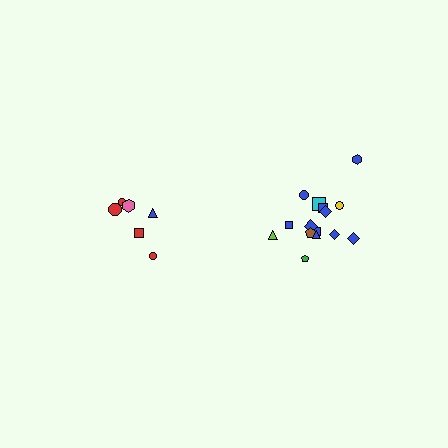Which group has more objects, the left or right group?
The right group.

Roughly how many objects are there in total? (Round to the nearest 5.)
Roughly 20 objects in total.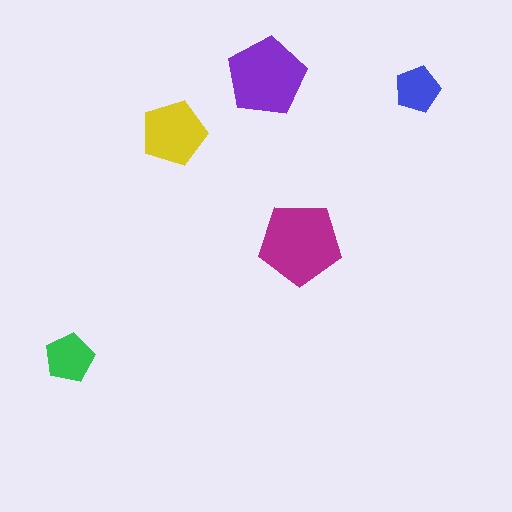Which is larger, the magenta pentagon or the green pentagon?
The magenta one.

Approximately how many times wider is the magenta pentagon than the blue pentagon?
About 2 times wider.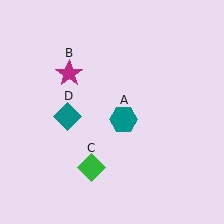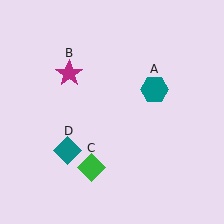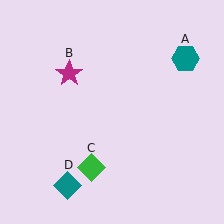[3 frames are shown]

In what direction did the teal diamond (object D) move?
The teal diamond (object D) moved down.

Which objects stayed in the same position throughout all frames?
Magenta star (object B) and green diamond (object C) remained stationary.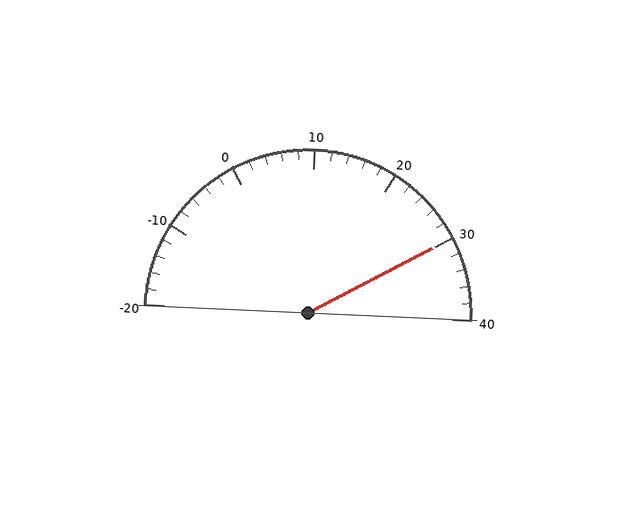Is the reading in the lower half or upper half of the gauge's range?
The reading is in the upper half of the range (-20 to 40).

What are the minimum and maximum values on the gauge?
The gauge ranges from -20 to 40.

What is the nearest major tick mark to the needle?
The nearest major tick mark is 30.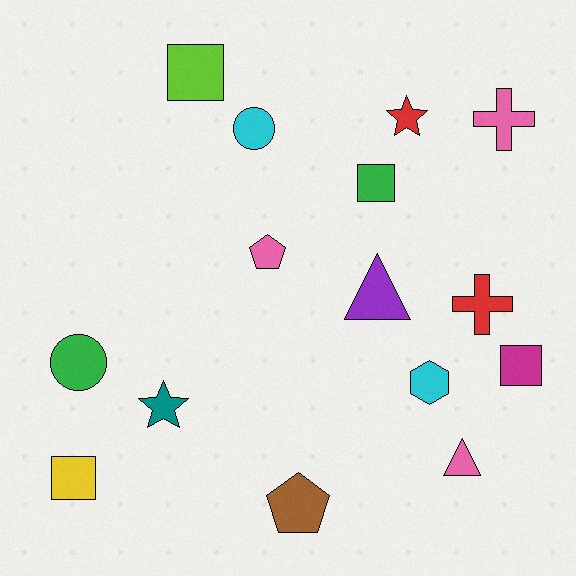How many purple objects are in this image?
There is 1 purple object.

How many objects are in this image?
There are 15 objects.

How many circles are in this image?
There are 2 circles.